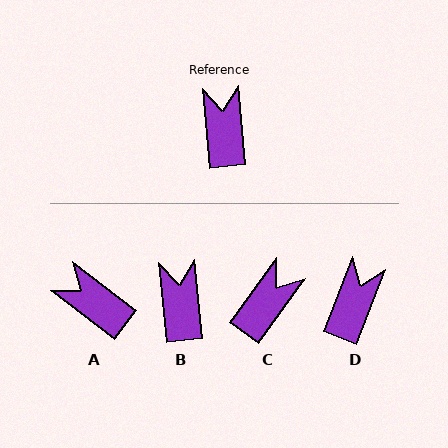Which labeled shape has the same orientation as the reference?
B.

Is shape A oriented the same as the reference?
No, it is off by about 48 degrees.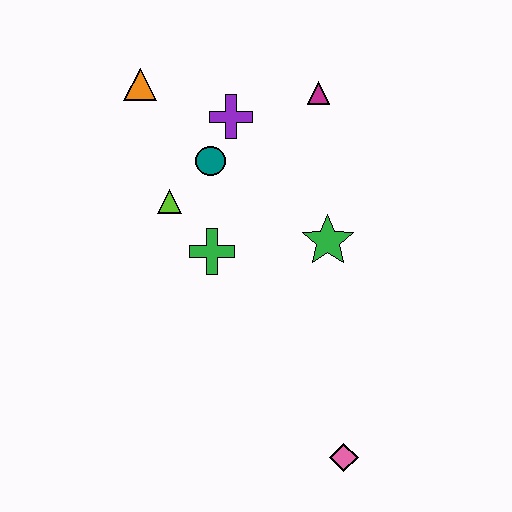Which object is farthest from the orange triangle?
The pink diamond is farthest from the orange triangle.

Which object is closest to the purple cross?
The teal circle is closest to the purple cross.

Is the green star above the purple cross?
No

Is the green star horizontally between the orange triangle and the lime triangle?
No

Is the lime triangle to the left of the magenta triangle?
Yes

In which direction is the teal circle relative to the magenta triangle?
The teal circle is to the left of the magenta triangle.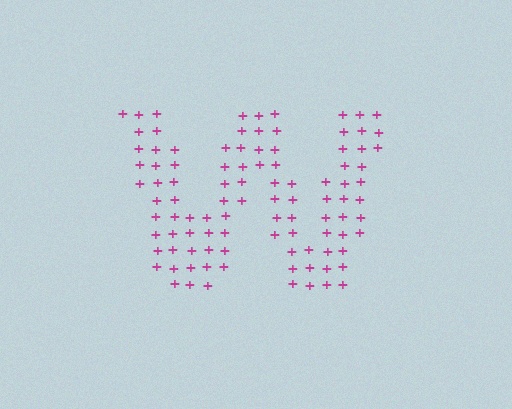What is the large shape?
The large shape is the letter W.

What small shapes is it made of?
It is made of small plus signs.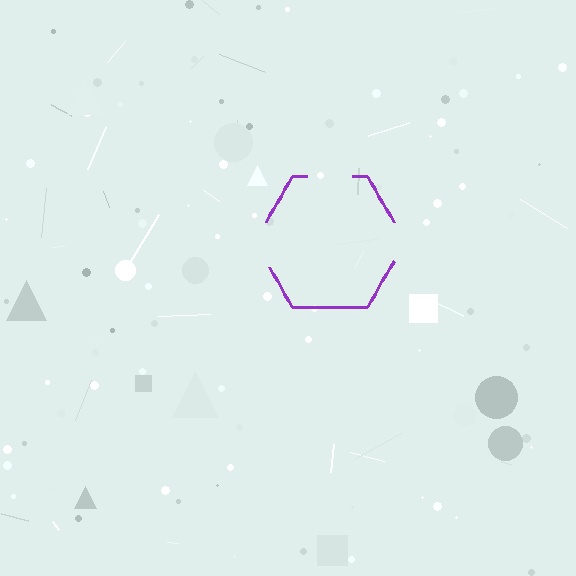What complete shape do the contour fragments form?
The contour fragments form a hexagon.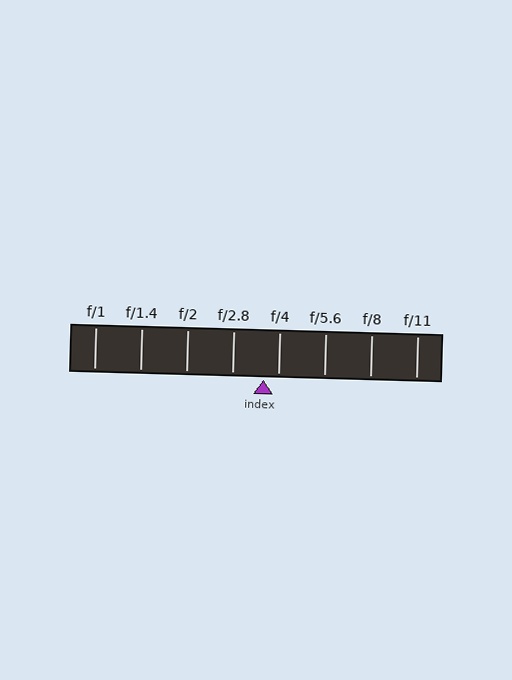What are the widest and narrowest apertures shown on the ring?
The widest aperture shown is f/1 and the narrowest is f/11.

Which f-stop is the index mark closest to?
The index mark is closest to f/4.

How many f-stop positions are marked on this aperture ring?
There are 8 f-stop positions marked.